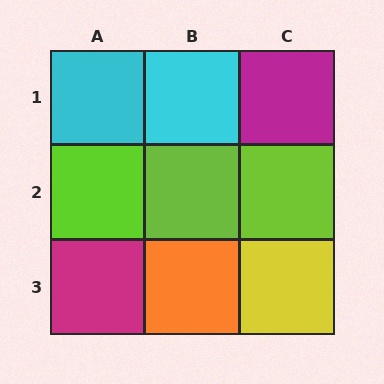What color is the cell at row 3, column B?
Orange.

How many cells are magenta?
2 cells are magenta.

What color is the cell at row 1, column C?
Magenta.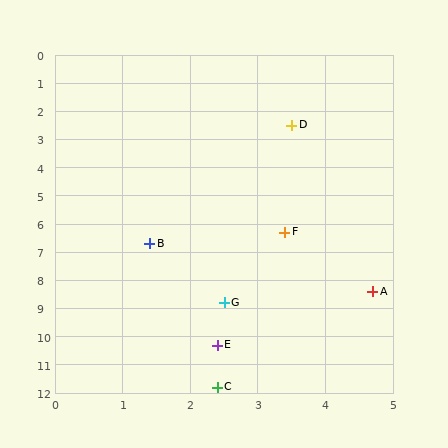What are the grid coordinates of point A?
Point A is at approximately (4.7, 8.4).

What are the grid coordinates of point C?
Point C is at approximately (2.4, 11.8).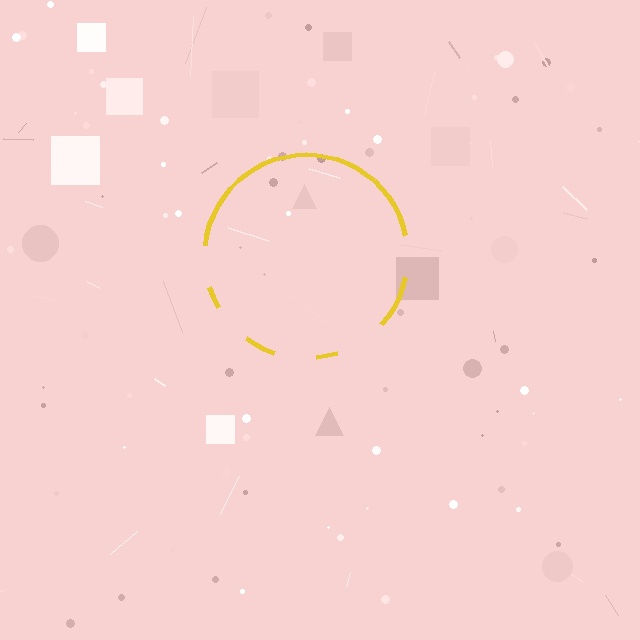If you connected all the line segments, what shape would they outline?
They would outline a circle.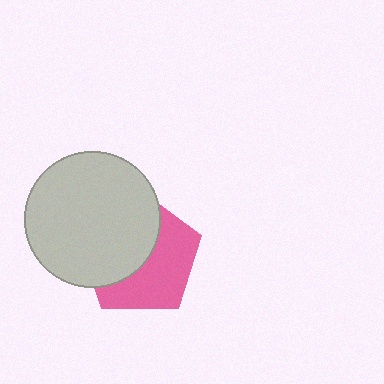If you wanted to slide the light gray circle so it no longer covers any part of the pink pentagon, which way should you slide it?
Slide it toward the upper-left — that is the most direct way to separate the two shapes.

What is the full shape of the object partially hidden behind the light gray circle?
The partially hidden object is a pink pentagon.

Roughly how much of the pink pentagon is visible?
About half of it is visible (roughly 50%).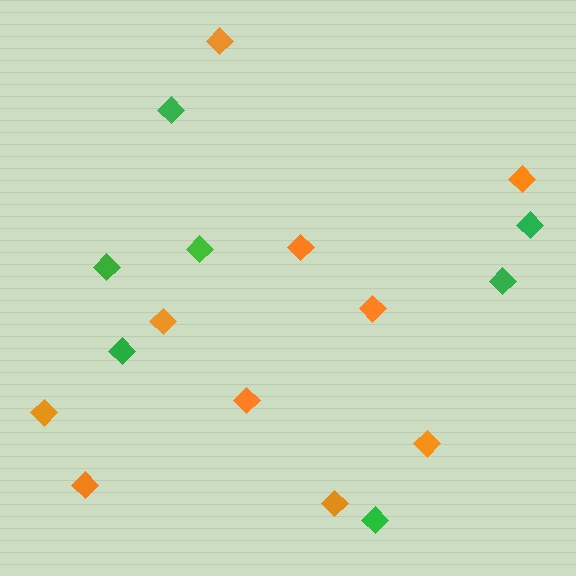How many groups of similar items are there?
There are 2 groups: one group of green diamonds (7) and one group of orange diamonds (10).